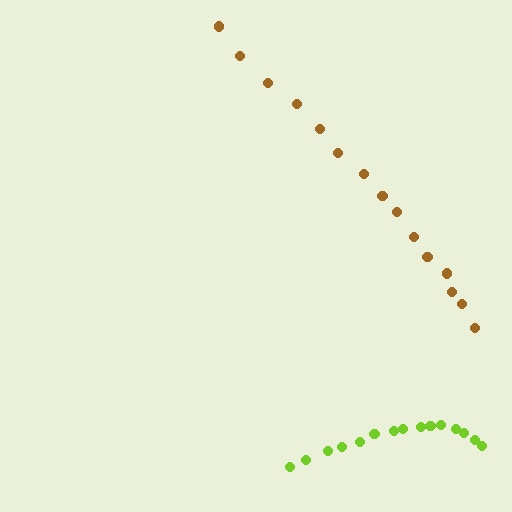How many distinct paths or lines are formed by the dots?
There are 2 distinct paths.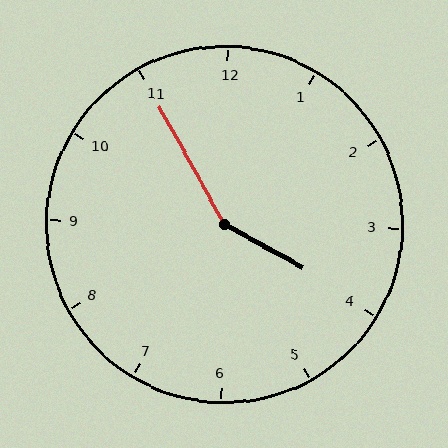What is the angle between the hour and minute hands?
Approximately 148 degrees.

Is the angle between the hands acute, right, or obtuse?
It is obtuse.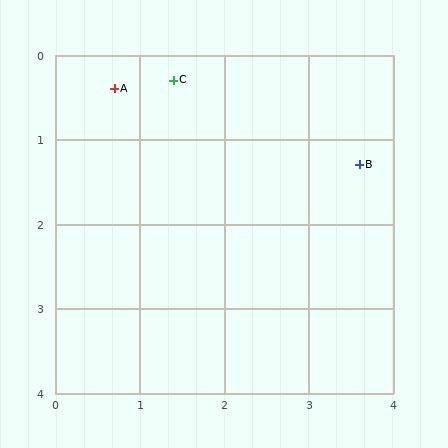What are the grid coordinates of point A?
Point A is at approximately (0.7, 0.4).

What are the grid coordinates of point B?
Point B is at approximately (3.6, 1.3).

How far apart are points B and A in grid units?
Points B and A are about 3.0 grid units apart.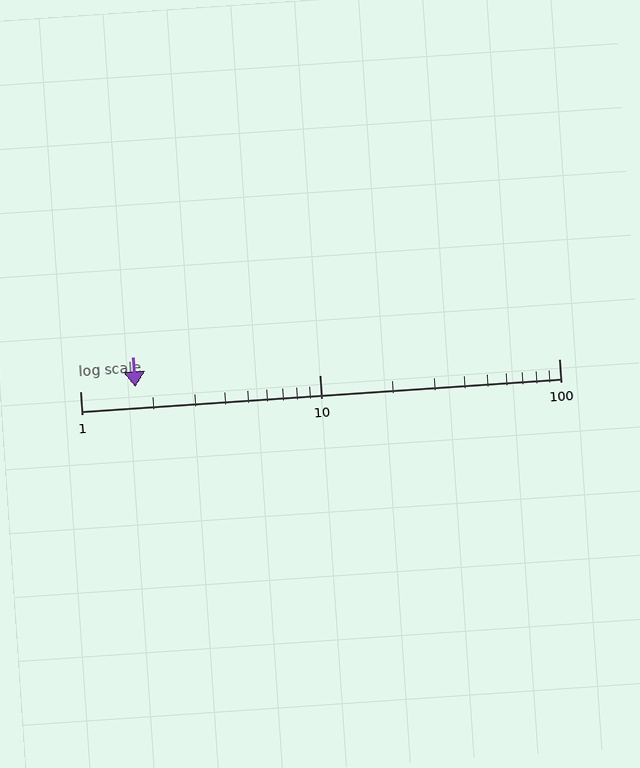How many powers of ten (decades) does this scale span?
The scale spans 2 decades, from 1 to 100.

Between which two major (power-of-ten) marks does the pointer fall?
The pointer is between 1 and 10.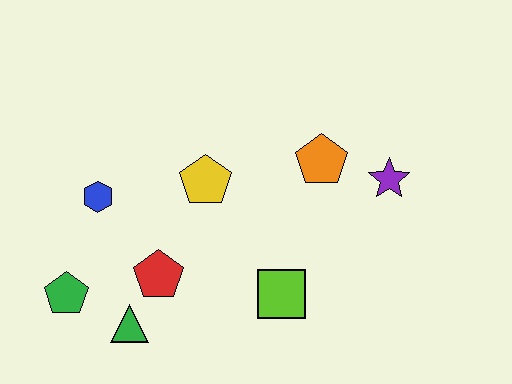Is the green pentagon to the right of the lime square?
No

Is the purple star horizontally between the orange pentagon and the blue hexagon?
No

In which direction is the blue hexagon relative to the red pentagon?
The blue hexagon is above the red pentagon.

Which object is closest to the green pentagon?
The green triangle is closest to the green pentagon.